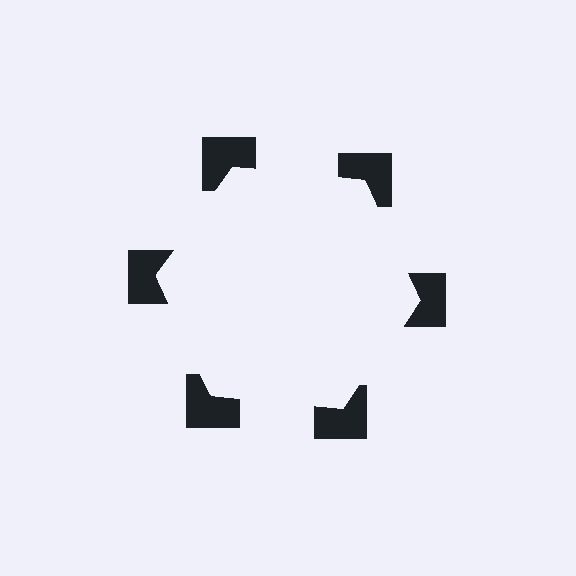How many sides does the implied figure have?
6 sides.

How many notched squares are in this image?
There are 6 — one at each vertex of the illusory hexagon.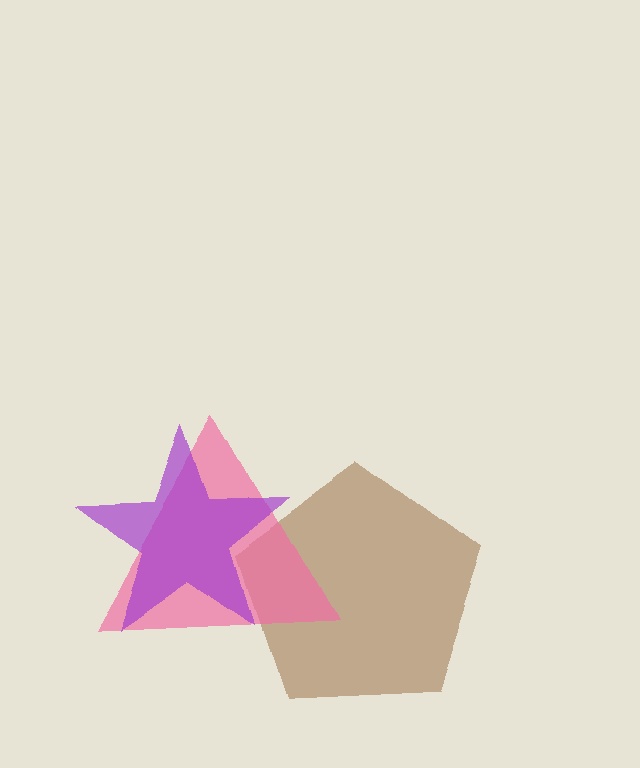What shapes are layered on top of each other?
The layered shapes are: a brown pentagon, a pink triangle, a purple star.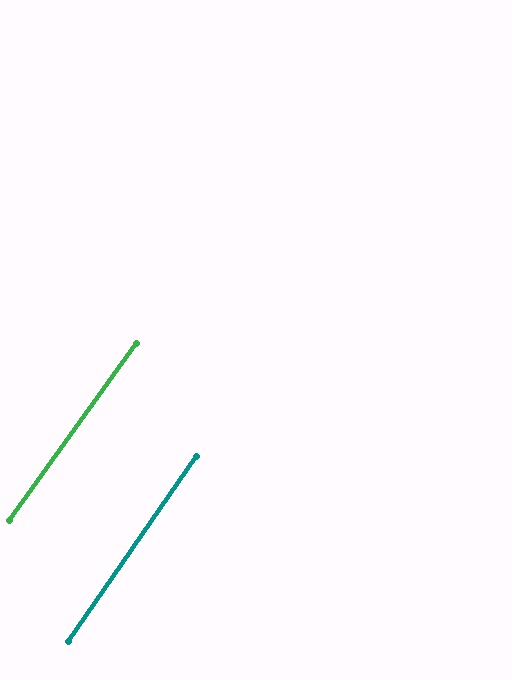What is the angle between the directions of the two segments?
Approximately 1 degree.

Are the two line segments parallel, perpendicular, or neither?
Parallel — their directions differ by only 1.0°.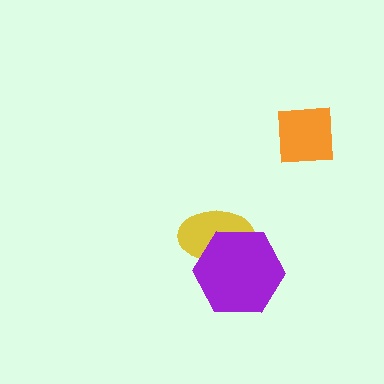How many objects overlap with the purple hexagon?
1 object overlaps with the purple hexagon.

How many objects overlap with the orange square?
0 objects overlap with the orange square.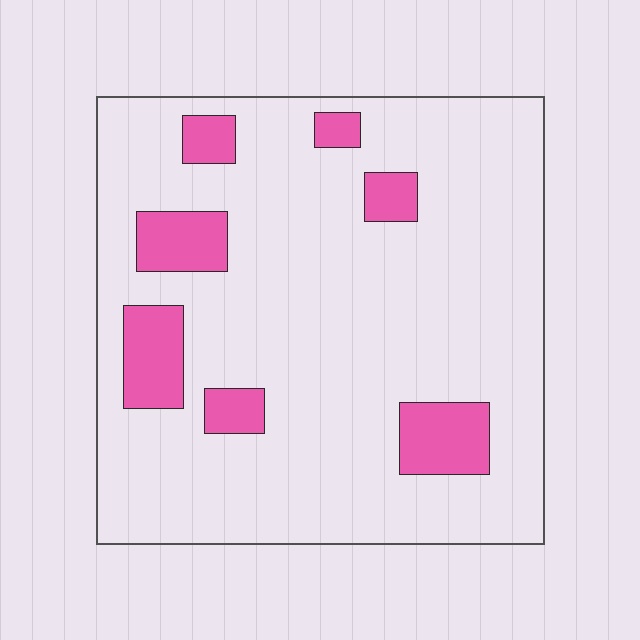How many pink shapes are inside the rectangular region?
7.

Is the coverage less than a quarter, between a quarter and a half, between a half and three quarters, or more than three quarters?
Less than a quarter.